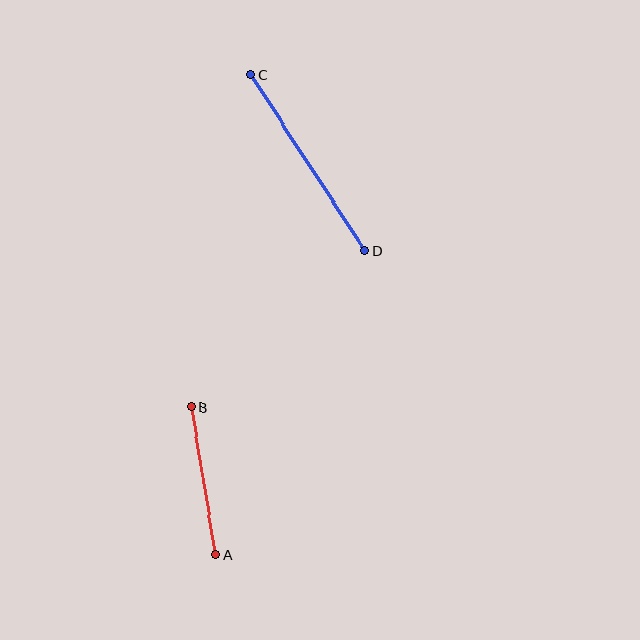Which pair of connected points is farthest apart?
Points C and D are farthest apart.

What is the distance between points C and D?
The distance is approximately 209 pixels.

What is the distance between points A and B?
The distance is approximately 149 pixels.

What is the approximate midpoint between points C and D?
The midpoint is at approximately (308, 163) pixels.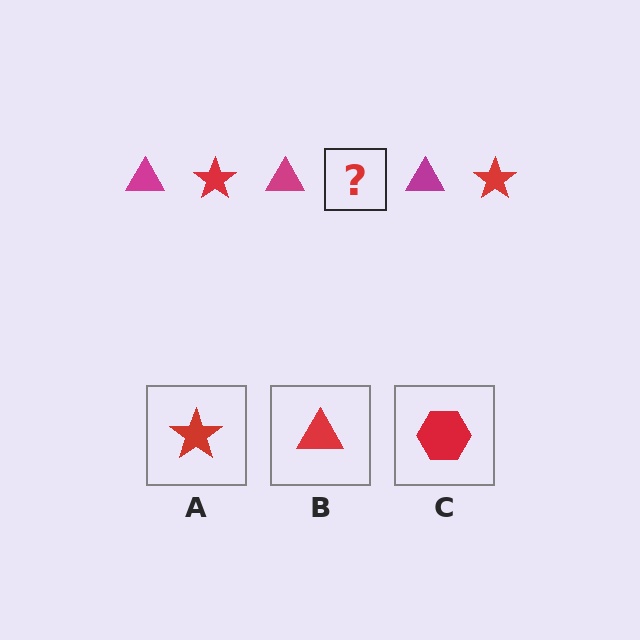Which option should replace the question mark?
Option A.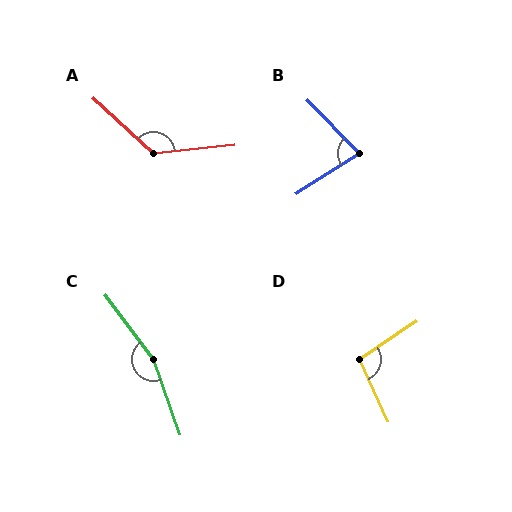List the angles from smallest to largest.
B (78°), D (99°), A (131°), C (162°).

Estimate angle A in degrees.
Approximately 131 degrees.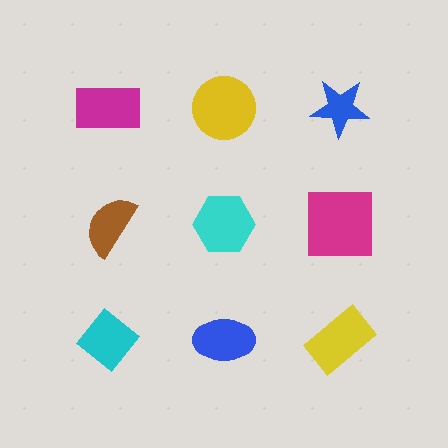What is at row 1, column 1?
A magenta rectangle.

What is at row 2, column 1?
A brown semicircle.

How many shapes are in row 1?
3 shapes.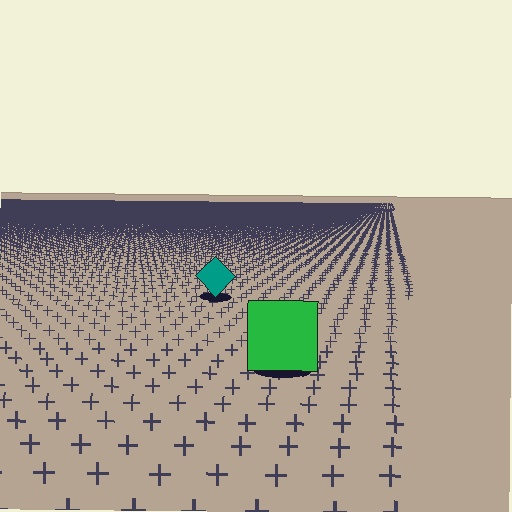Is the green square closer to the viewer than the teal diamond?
Yes. The green square is closer — you can tell from the texture gradient: the ground texture is coarser near it.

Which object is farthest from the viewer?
The teal diamond is farthest from the viewer. It appears smaller and the ground texture around it is denser.